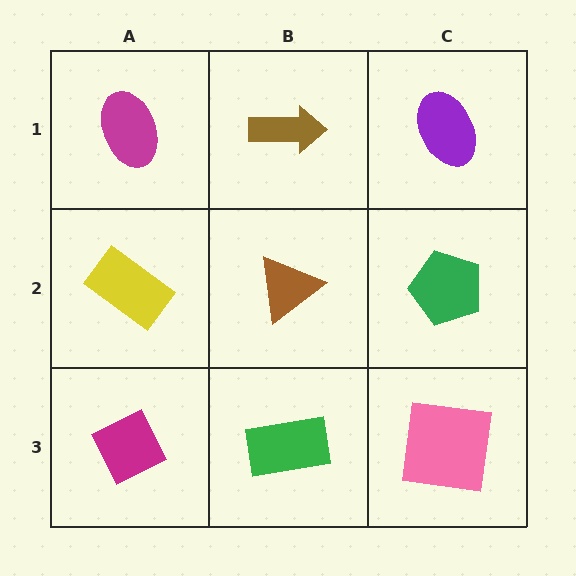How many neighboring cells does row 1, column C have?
2.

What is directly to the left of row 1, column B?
A magenta ellipse.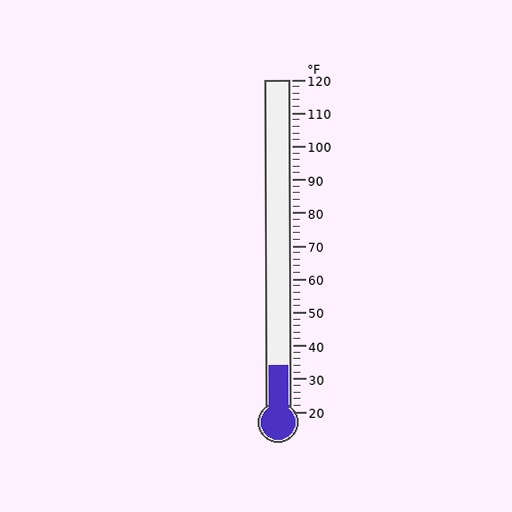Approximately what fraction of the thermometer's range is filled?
The thermometer is filled to approximately 15% of its range.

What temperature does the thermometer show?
The thermometer shows approximately 34°F.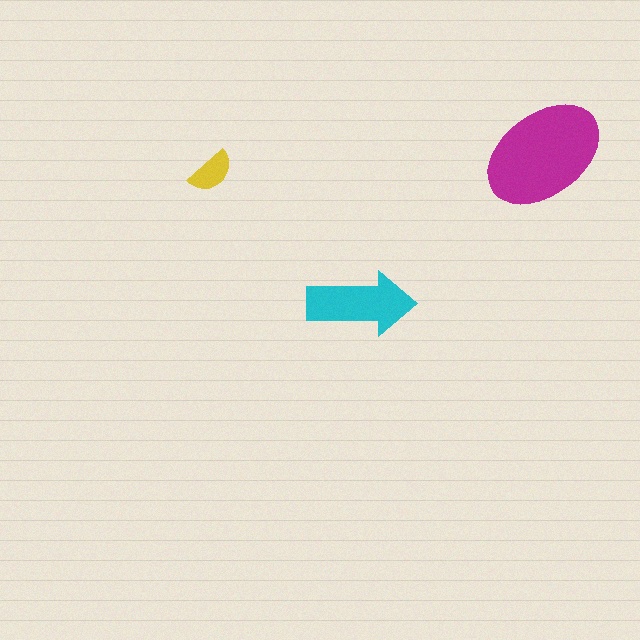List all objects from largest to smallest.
The magenta ellipse, the cyan arrow, the yellow semicircle.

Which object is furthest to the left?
The yellow semicircle is leftmost.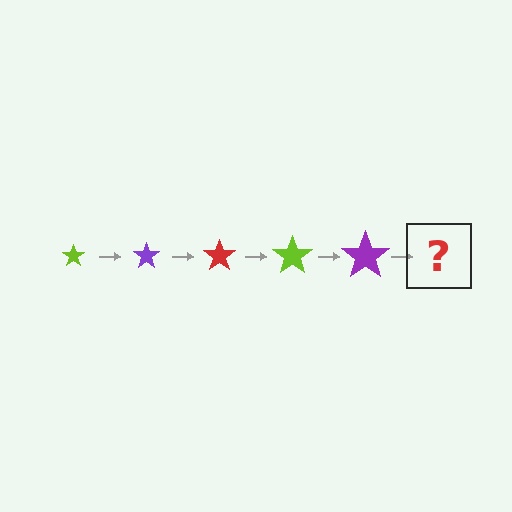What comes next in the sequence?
The next element should be a red star, larger than the previous one.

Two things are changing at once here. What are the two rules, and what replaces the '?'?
The two rules are that the star grows larger each step and the color cycles through lime, purple, and red. The '?' should be a red star, larger than the previous one.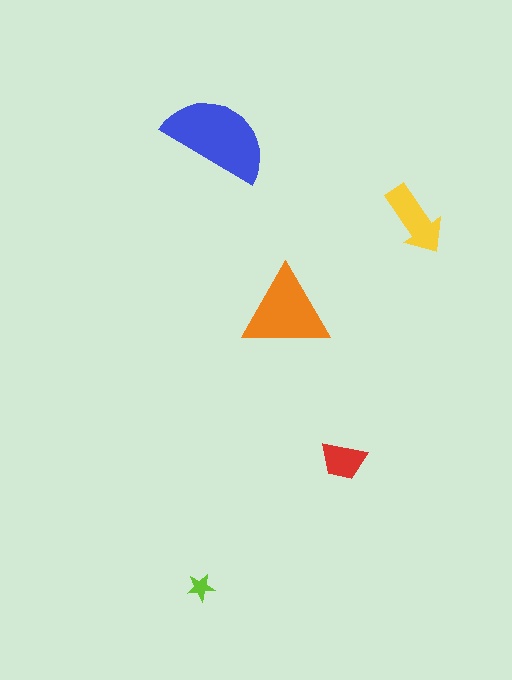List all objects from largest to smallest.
The blue semicircle, the orange triangle, the yellow arrow, the red trapezoid, the lime star.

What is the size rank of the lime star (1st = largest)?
5th.